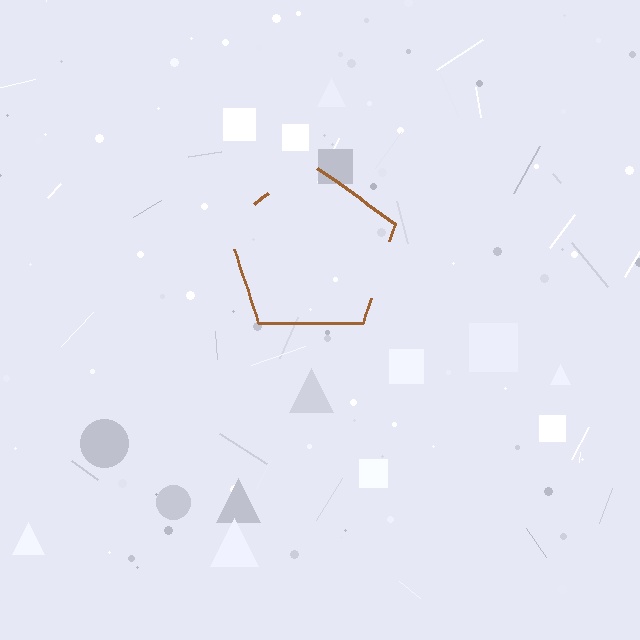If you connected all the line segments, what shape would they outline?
They would outline a pentagon.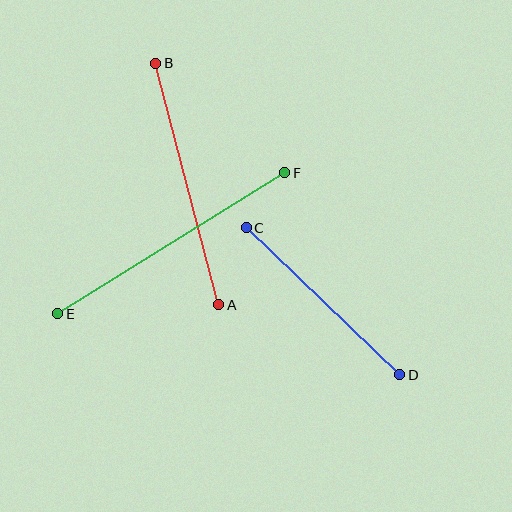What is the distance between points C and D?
The distance is approximately 213 pixels.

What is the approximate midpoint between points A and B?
The midpoint is at approximately (187, 184) pixels.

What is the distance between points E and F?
The distance is approximately 267 pixels.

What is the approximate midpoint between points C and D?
The midpoint is at approximately (323, 301) pixels.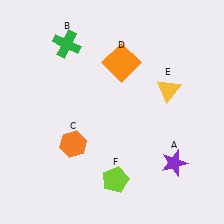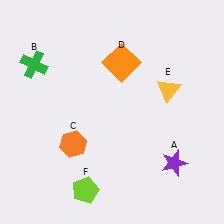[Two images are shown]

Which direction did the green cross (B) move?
The green cross (B) moved left.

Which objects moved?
The objects that moved are: the green cross (B), the lime pentagon (F).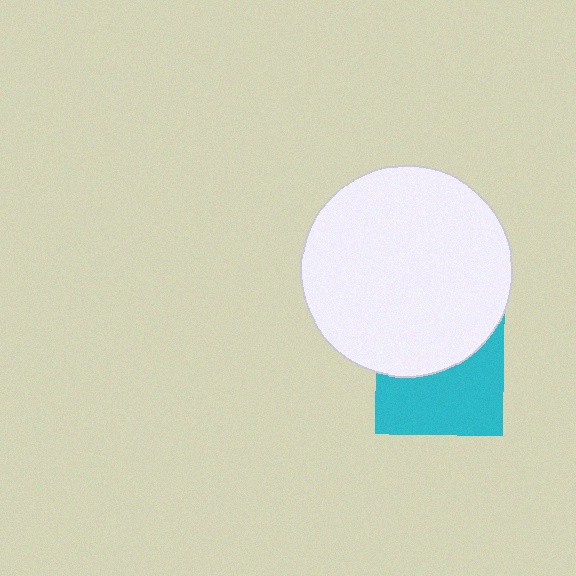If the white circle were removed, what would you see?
You would see the complete cyan square.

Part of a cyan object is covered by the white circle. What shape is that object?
It is a square.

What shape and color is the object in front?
The object in front is a white circle.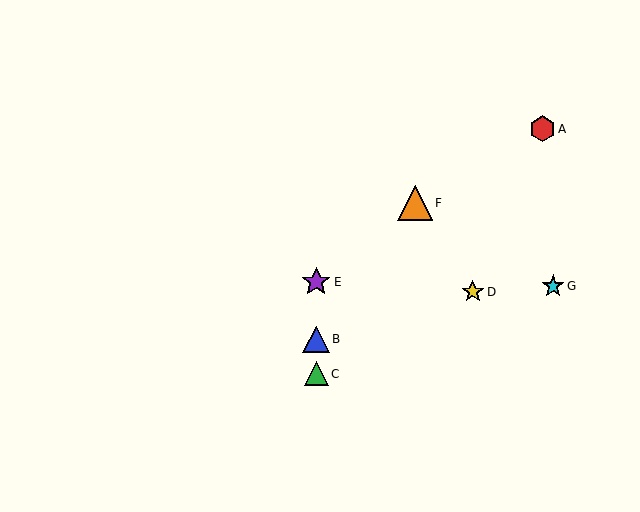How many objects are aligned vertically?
3 objects (B, C, E) are aligned vertically.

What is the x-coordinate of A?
Object A is at x≈542.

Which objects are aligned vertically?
Objects B, C, E are aligned vertically.